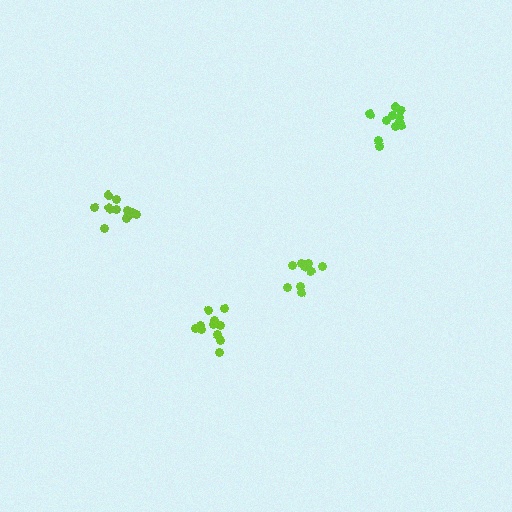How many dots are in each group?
Group 1: 11 dots, Group 2: 12 dots, Group 3: 9 dots, Group 4: 12 dots (44 total).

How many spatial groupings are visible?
There are 4 spatial groupings.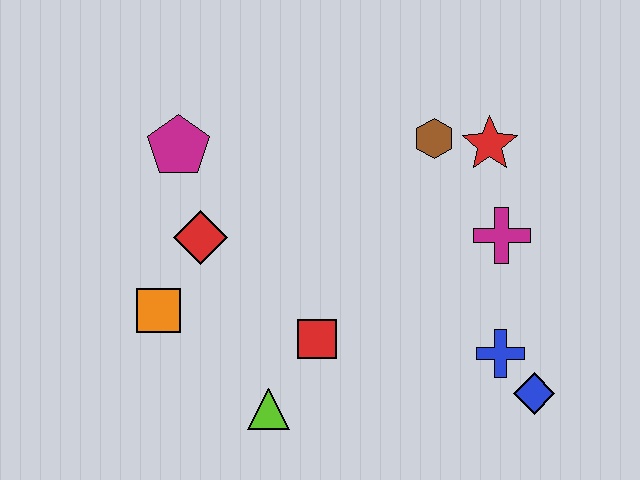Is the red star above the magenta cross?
Yes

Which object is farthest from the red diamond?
The blue diamond is farthest from the red diamond.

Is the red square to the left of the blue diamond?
Yes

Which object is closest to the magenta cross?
The red star is closest to the magenta cross.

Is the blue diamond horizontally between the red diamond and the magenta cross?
No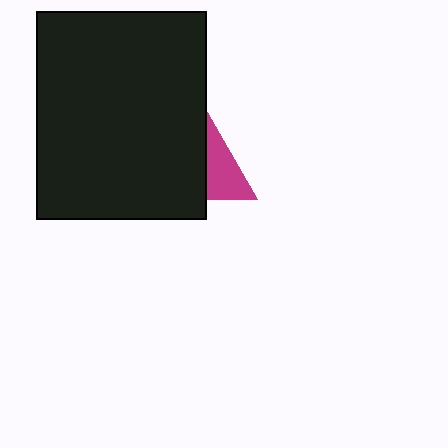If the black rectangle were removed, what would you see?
You would see the complete magenta triangle.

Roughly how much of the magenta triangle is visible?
A small part of it is visible (roughly 34%).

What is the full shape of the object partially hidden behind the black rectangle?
The partially hidden object is a magenta triangle.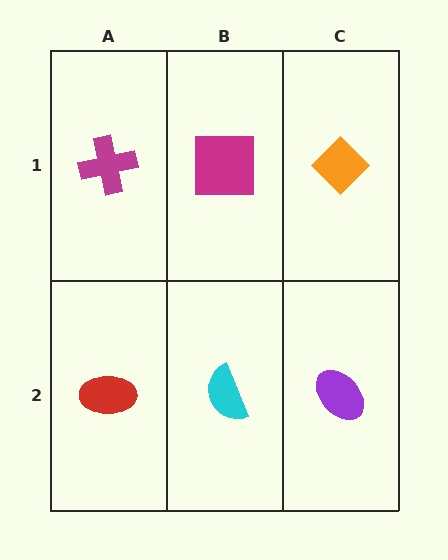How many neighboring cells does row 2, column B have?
3.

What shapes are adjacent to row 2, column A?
A magenta cross (row 1, column A), a cyan semicircle (row 2, column B).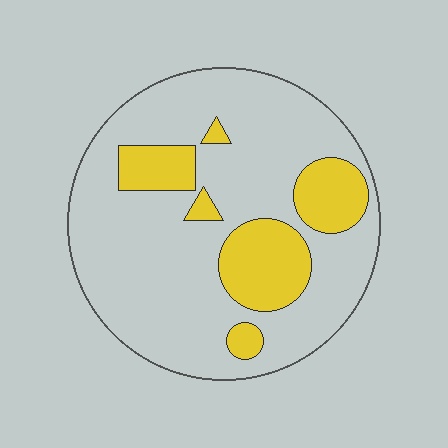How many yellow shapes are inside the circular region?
6.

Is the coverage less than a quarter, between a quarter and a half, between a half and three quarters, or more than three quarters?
Less than a quarter.